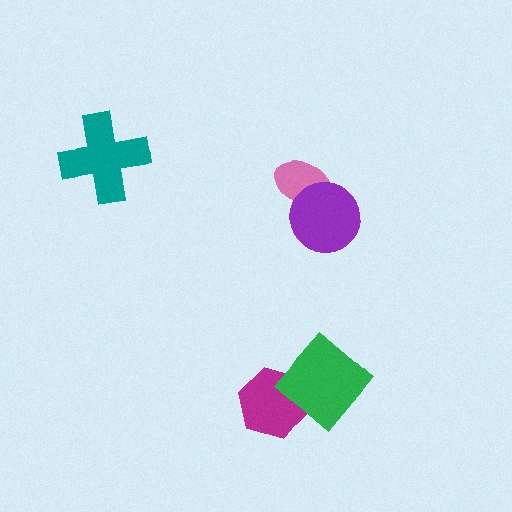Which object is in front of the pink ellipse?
The purple circle is in front of the pink ellipse.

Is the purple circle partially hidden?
No, no other shape covers it.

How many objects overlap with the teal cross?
0 objects overlap with the teal cross.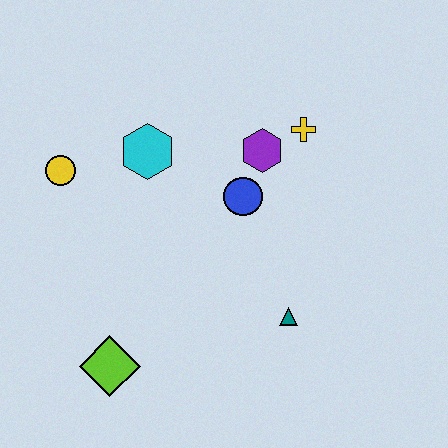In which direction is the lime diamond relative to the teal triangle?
The lime diamond is to the left of the teal triangle.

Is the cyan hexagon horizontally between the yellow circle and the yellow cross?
Yes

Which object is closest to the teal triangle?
The blue circle is closest to the teal triangle.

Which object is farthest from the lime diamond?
The yellow cross is farthest from the lime diamond.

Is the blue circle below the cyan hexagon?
Yes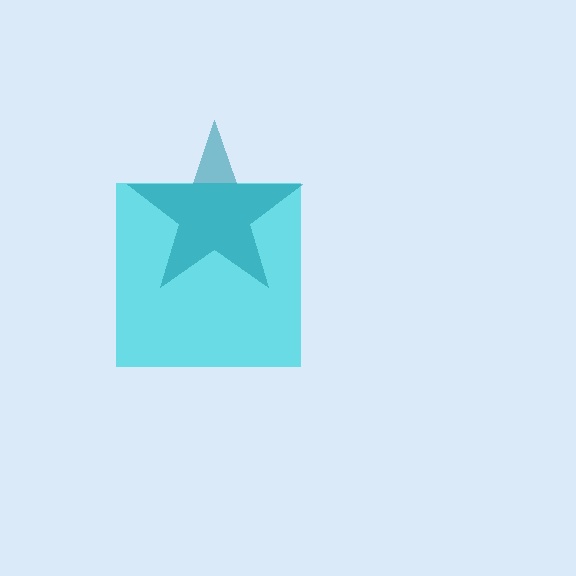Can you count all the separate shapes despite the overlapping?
Yes, there are 2 separate shapes.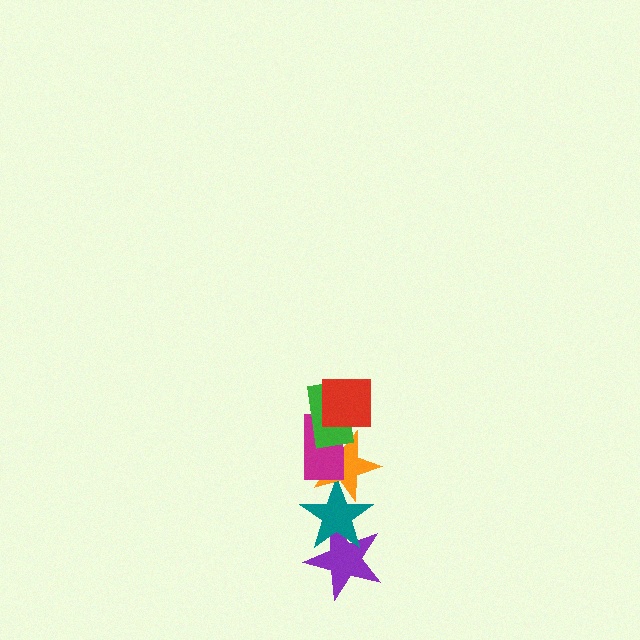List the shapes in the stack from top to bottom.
From top to bottom: the red square, the green rectangle, the magenta rectangle, the orange star, the teal star, the purple star.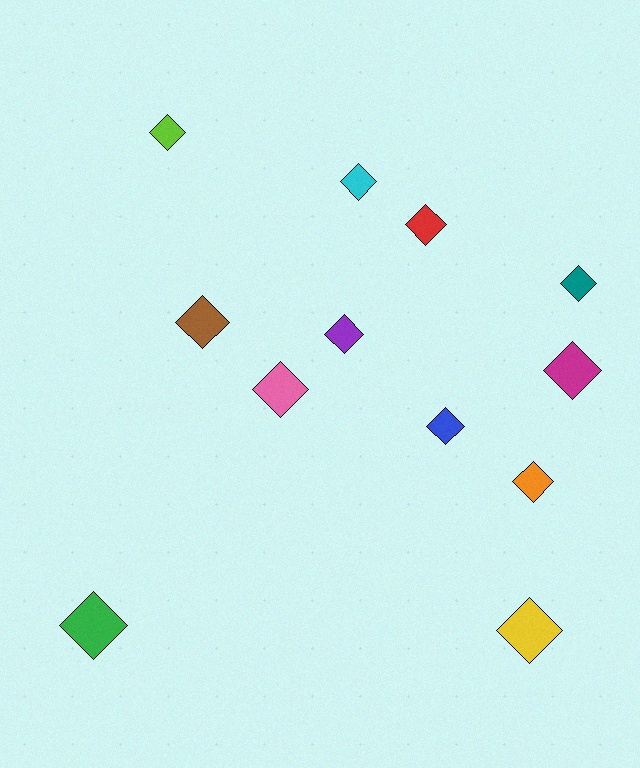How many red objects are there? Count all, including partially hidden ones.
There is 1 red object.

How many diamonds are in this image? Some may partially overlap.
There are 12 diamonds.